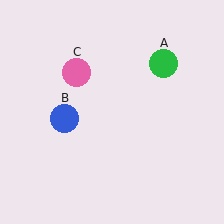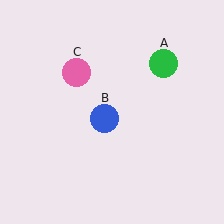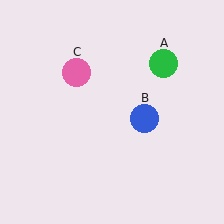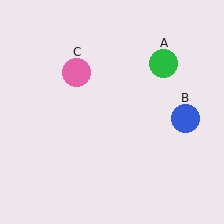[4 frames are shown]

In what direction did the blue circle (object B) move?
The blue circle (object B) moved right.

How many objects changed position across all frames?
1 object changed position: blue circle (object B).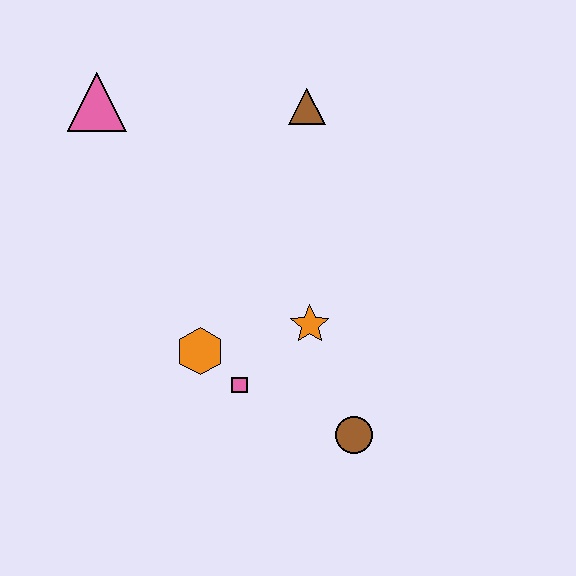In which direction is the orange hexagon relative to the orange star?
The orange hexagon is to the left of the orange star.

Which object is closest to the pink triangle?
The brown triangle is closest to the pink triangle.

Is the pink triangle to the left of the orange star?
Yes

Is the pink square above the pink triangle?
No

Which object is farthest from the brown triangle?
The brown circle is farthest from the brown triangle.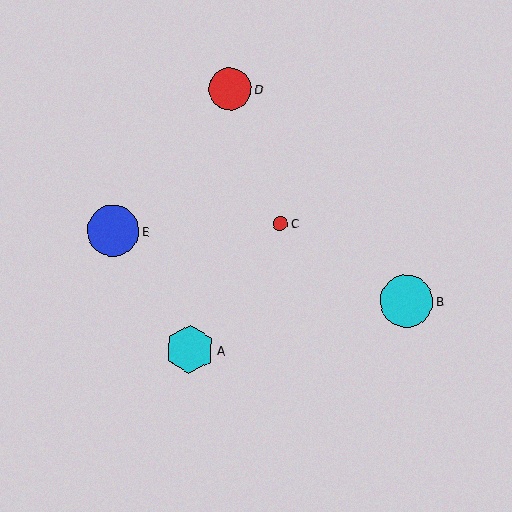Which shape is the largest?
The cyan circle (labeled B) is the largest.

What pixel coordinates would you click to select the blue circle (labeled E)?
Click at (113, 231) to select the blue circle E.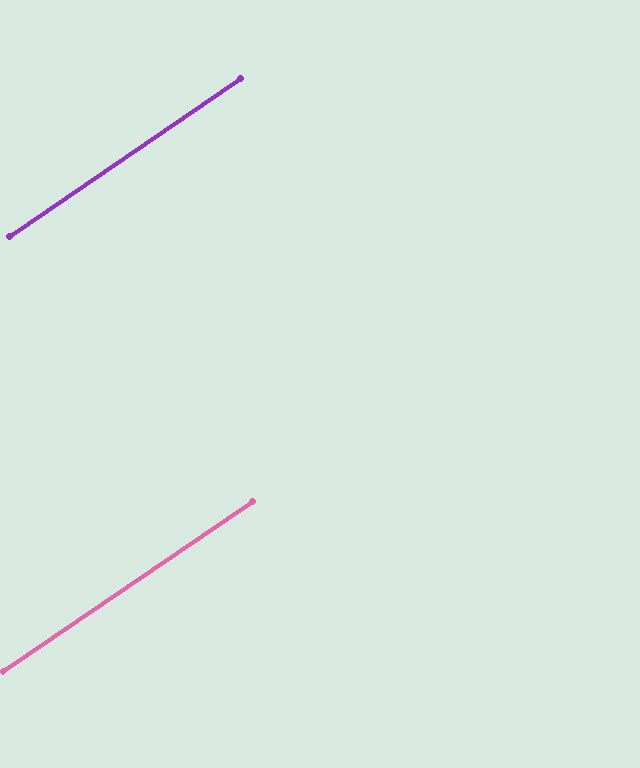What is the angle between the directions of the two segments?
Approximately 0 degrees.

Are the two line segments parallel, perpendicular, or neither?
Parallel — their directions differ by only 0.2°.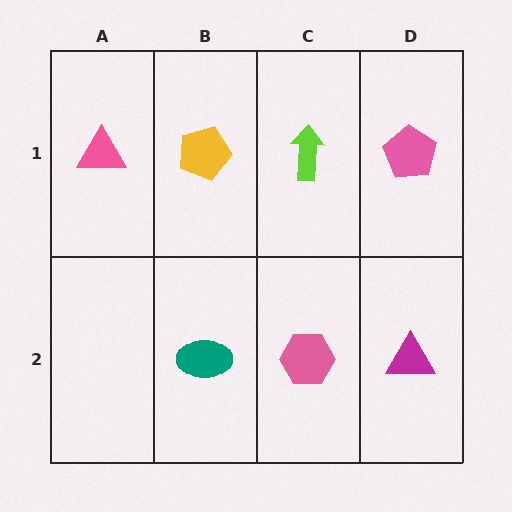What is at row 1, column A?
A pink triangle.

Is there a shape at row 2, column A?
No, that cell is empty.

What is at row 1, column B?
A yellow pentagon.